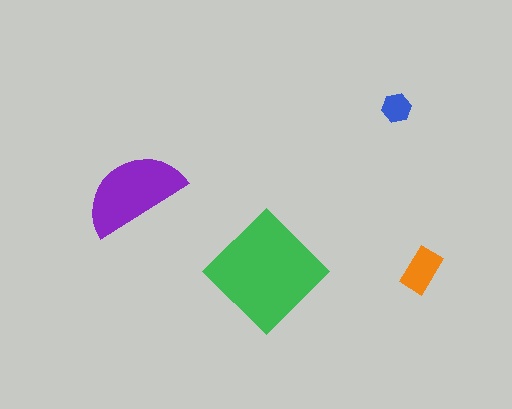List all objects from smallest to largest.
The blue hexagon, the orange rectangle, the purple semicircle, the green diamond.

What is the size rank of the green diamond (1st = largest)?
1st.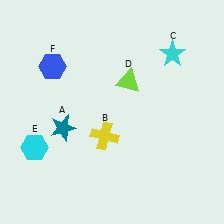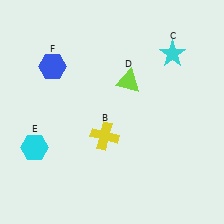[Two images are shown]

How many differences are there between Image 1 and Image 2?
There is 1 difference between the two images.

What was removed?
The teal star (A) was removed in Image 2.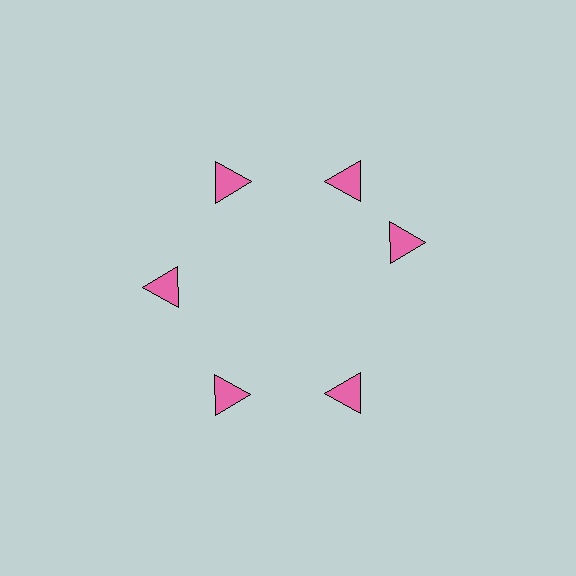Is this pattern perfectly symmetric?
No. The 6 pink triangles are arranged in a ring, but one element near the 3 o'clock position is rotated out of alignment along the ring, breaking the 6-fold rotational symmetry.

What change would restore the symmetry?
The symmetry would be restored by rotating it back into even spacing with its neighbors so that all 6 triangles sit at equal angles and equal distance from the center.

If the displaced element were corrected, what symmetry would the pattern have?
It would have 6-fold rotational symmetry — the pattern would map onto itself every 60 degrees.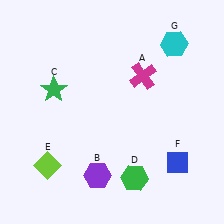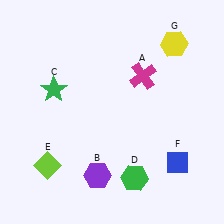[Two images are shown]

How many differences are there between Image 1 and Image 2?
There is 1 difference between the two images.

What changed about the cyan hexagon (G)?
In Image 1, G is cyan. In Image 2, it changed to yellow.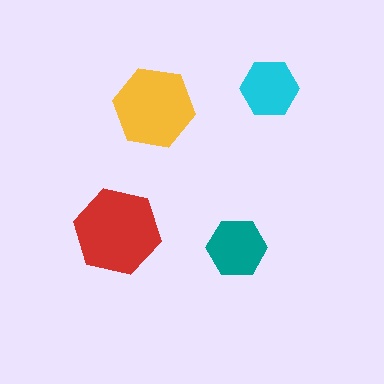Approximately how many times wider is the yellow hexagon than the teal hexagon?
About 1.5 times wider.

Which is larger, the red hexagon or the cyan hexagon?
The red one.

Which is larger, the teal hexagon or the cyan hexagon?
The teal one.